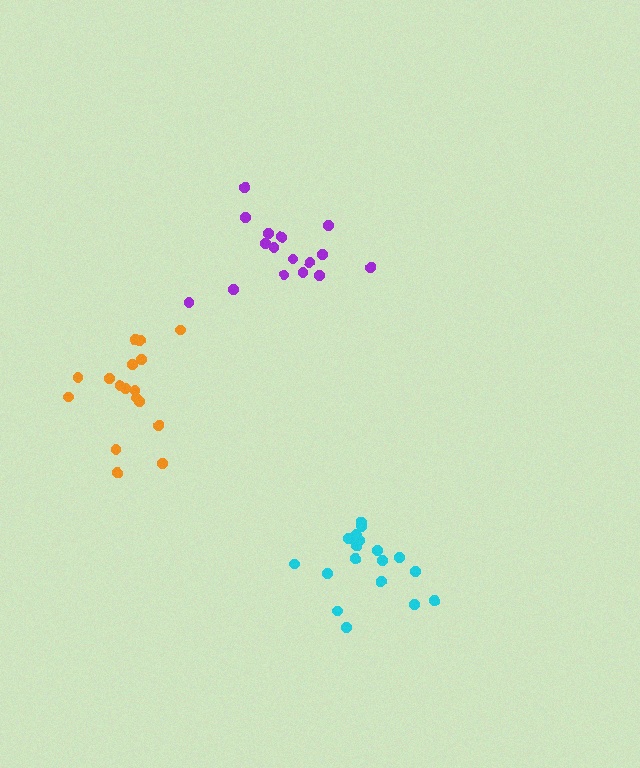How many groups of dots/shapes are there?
There are 3 groups.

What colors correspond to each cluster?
The clusters are colored: purple, cyan, orange.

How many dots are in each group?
Group 1: 16 dots, Group 2: 18 dots, Group 3: 17 dots (51 total).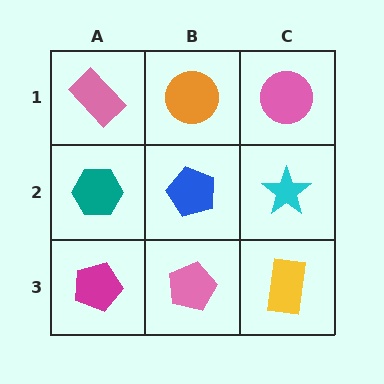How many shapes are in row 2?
3 shapes.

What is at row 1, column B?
An orange circle.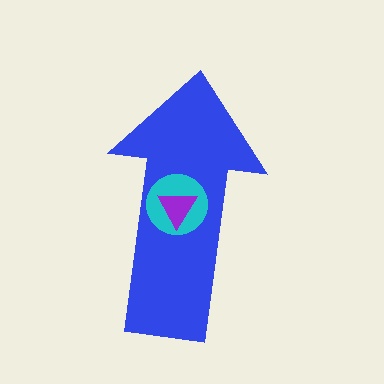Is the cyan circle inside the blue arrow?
Yes.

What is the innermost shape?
The purple triangle.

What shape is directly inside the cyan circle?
The purple triangle.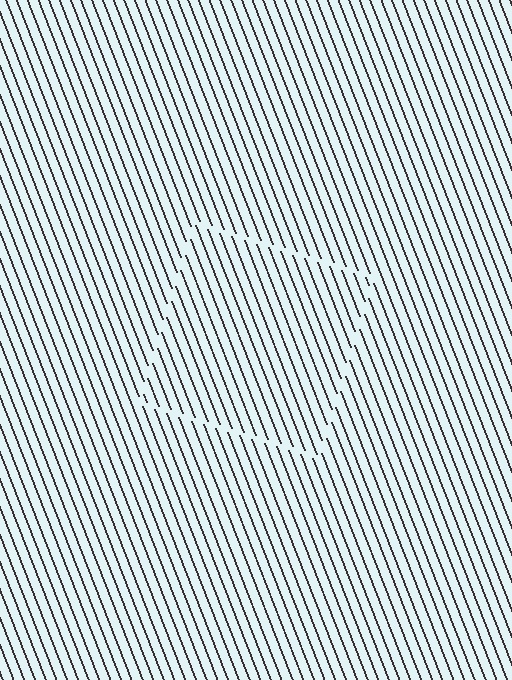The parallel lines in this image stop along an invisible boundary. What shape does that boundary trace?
An illusory square. The interior of the shape contains the same grating, shifted by half a period — the contour is defined by the phase discontinuity where line-ends from the inner and outer gratings abut.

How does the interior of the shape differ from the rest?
The interior of the shape contains the same grating, shifted by half a period — the contour is defined by the phase discontinuity where line-ends from the inner and outer gratings abut.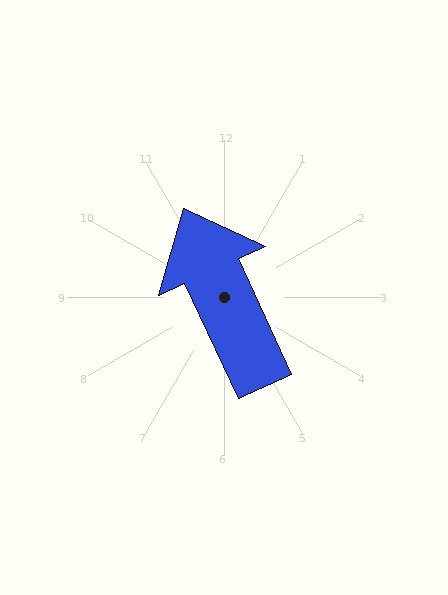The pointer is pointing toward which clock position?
Roughly 11 o'clock.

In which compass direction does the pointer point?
Northwest.